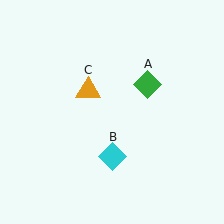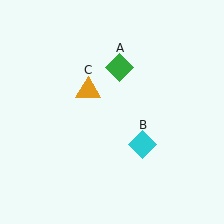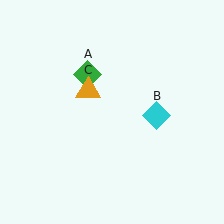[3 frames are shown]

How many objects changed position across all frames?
2 objects changed position: green diamond (object A), cyan diamond (object B).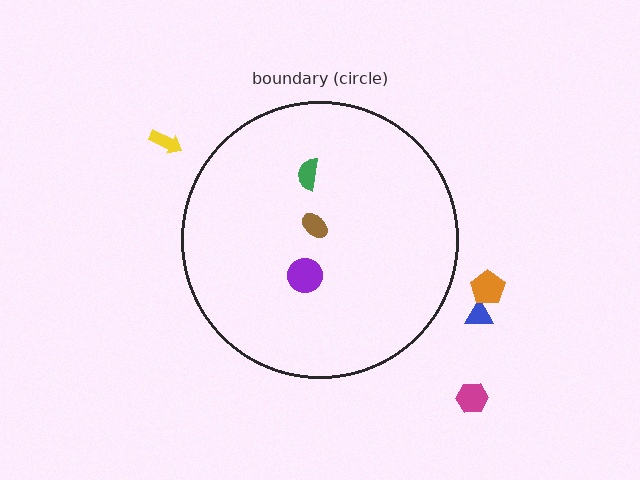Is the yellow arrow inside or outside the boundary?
Outside.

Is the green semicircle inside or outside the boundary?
Inside.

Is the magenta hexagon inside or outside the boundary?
Outside.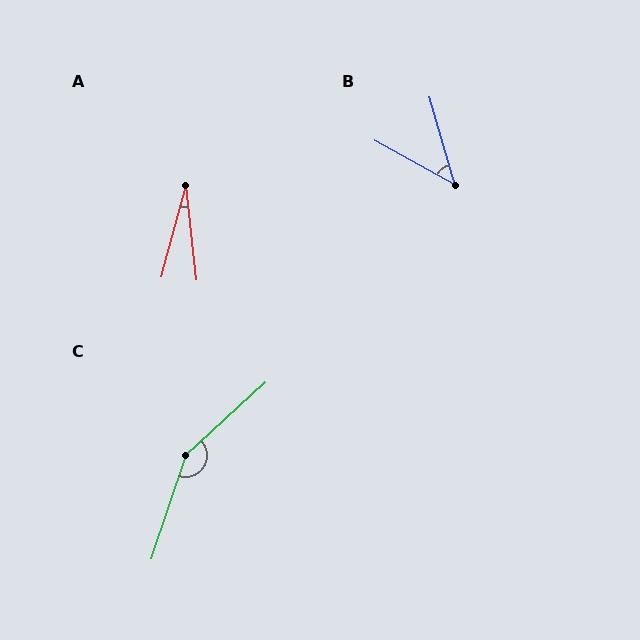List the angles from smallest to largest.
A (22°), B (45°), C (151°).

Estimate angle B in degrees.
Approximately 45 degrees.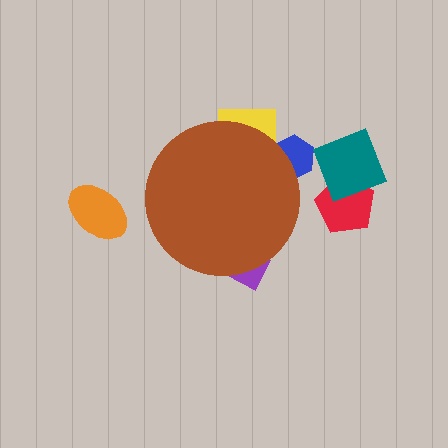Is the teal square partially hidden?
No, the teal square is fully visible.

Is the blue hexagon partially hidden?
Yes, the blue hexagon is partially hidden behind the brown circle.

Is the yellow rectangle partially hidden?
Yes, the yellow rectangle is partially hidden behind the brown circle.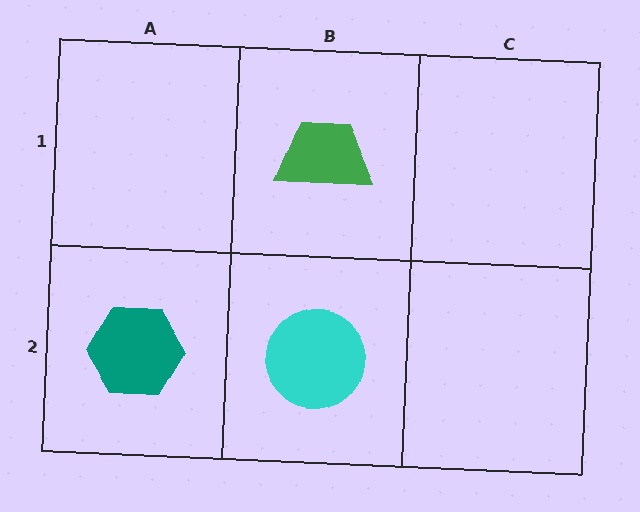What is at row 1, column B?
A green trapezoid.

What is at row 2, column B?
A cyan circle.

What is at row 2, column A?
A teal hexagon.